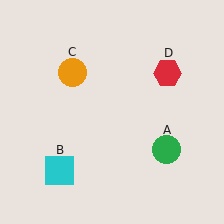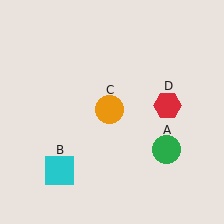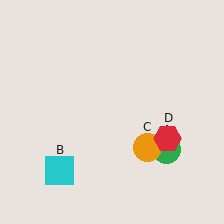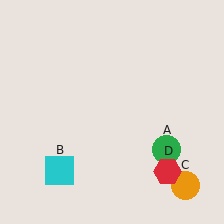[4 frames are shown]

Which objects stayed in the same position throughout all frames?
Green circle (object A) and cyan square (object B) remained stationary.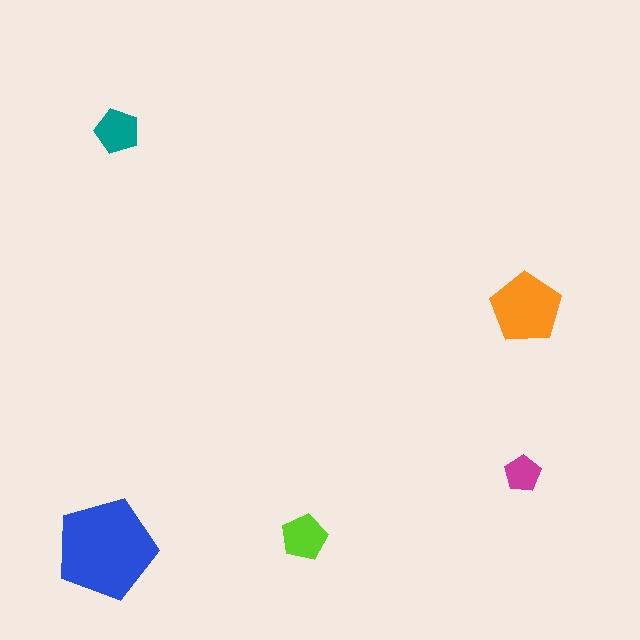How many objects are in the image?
There are 5 objects in the image.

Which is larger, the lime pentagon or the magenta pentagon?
The lime one.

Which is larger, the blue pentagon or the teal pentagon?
The blue one.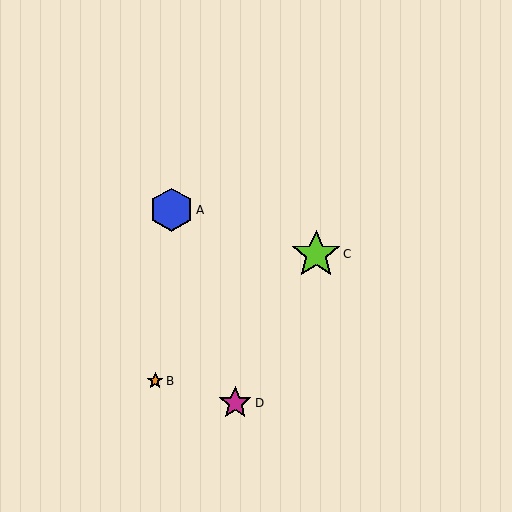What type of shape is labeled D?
Shape D is a magenta star.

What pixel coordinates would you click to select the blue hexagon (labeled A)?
Click at (171, 210) to select the blue hexagon A.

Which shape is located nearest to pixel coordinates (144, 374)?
The orange star (labeled B) at (155, 381) is nearest to that location.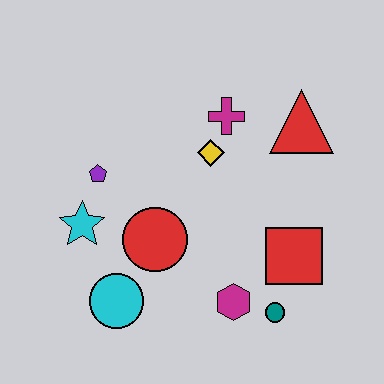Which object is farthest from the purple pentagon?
The teal circle is farthest from the purple pentagon.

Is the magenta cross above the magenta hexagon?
Yes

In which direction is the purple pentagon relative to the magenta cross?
The purple pentagon is to the left of the magenta cross.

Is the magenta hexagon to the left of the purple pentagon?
No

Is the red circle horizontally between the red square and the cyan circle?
Yes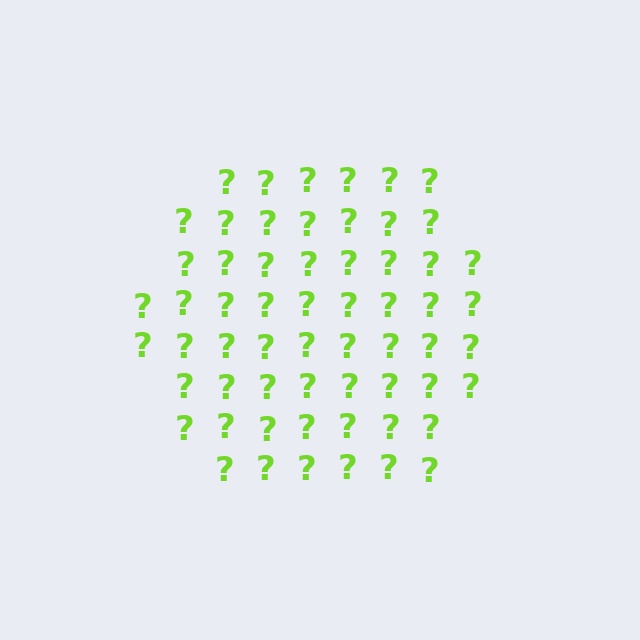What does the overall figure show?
The overall figure shows a hexagon.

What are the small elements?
The small elements are question marks.